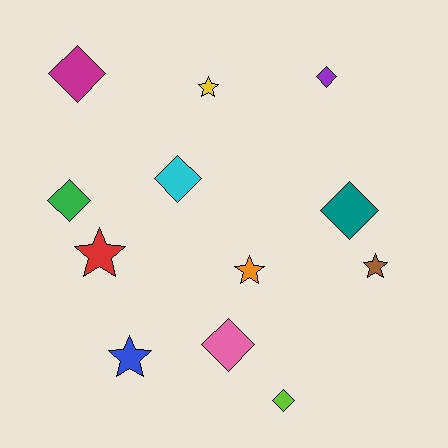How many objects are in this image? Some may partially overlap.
There are 12 objects.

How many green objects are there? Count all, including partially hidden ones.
There is 1 green object.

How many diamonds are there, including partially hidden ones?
There are 7 diamonds.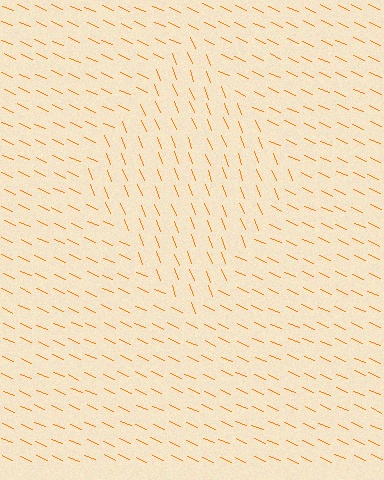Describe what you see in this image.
The image is filled with small orange line segments. A diamond region in the image has lines oriented differently from the surrounding lines, creating a visible texture boundary.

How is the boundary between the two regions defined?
The boundary is defined purely by a change in line orientation (approximately 45 degrees difference). All lines are the same color and thickness.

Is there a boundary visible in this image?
Yes, there is a texture boundary formed by a change in line orientation.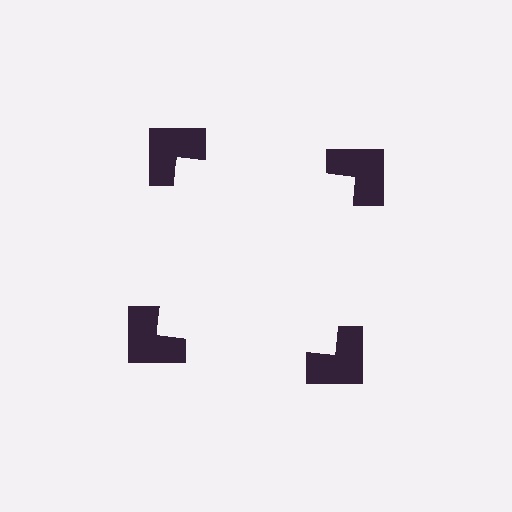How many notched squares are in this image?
There are 4 — one at each vertex of the illusory square.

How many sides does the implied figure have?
4 sides.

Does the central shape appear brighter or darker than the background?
It typically appears slightly brighter than the background, even though no actual brightness change is drawn.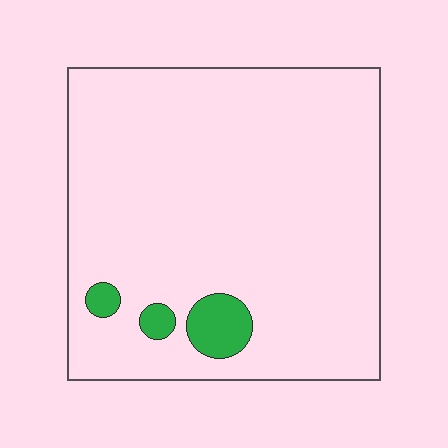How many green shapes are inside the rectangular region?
3.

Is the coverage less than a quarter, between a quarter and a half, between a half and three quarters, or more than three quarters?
Less than a quarter.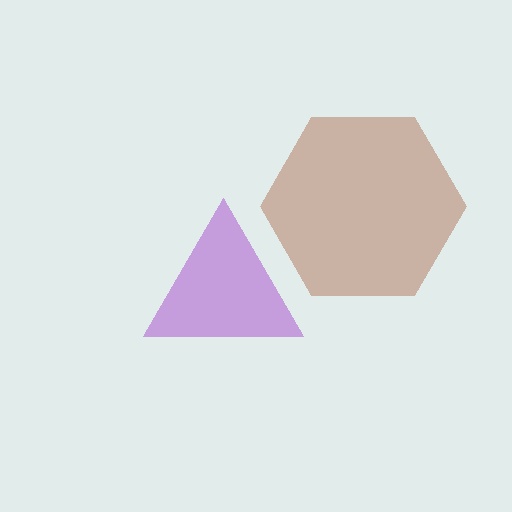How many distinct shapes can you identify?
There are 2 distinct shapes: a brown hexagon, a purple triangle.